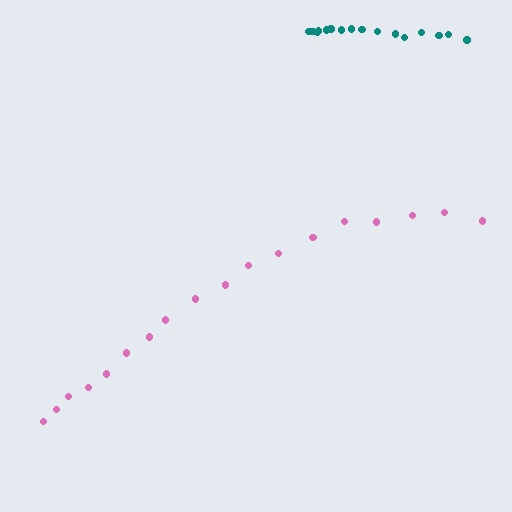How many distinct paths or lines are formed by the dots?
There are 2 distinct paths.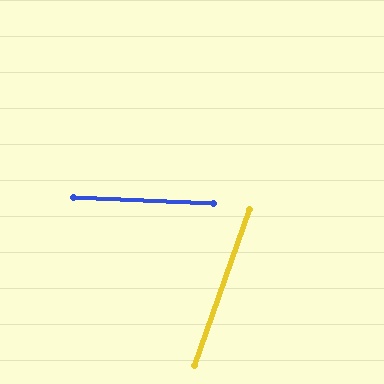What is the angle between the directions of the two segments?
Approximately 73 degrees.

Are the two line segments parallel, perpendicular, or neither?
Neither parallel nor perpendicular — they differ by about 73°.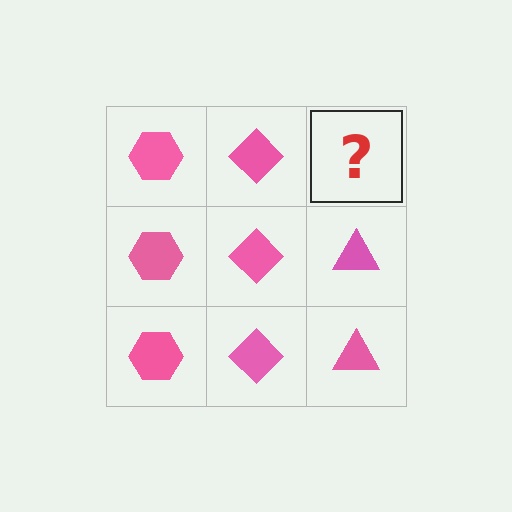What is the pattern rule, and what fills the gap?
The rule is that each column has a consistent shape. The gap should be filled with a pink triangle.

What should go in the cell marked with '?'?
The missing cell should contain a pink triangle.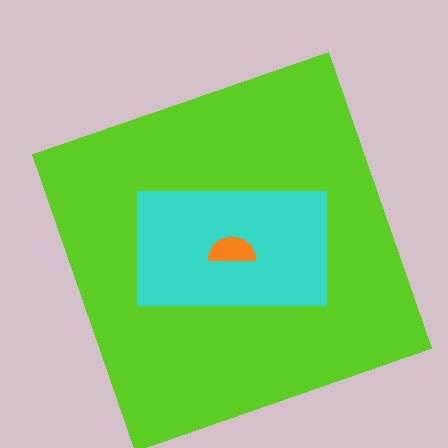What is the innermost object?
The orange semicircle.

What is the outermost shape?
The lime square.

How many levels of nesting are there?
3.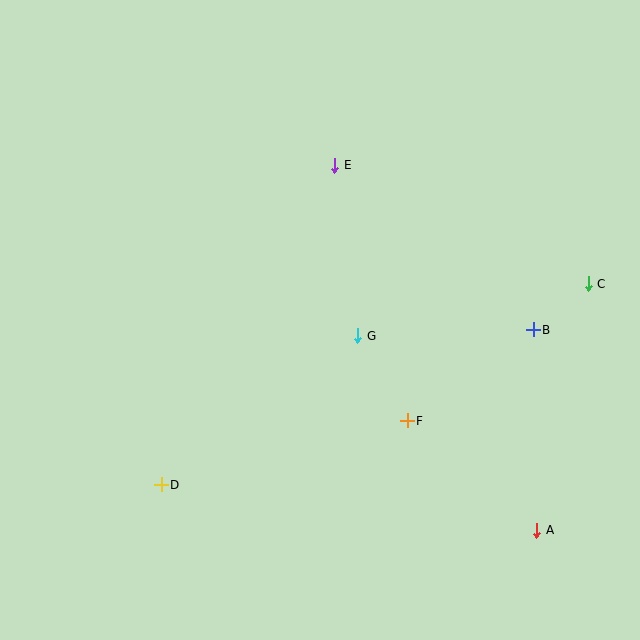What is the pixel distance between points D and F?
The distance between D and F is 254 pixels.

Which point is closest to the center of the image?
Point G at (358, 336) is closest to the center.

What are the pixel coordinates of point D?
Point D is at (161, 485).